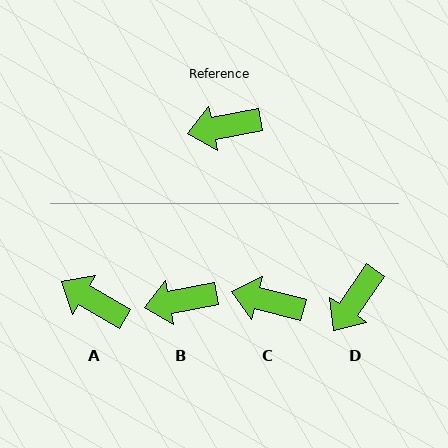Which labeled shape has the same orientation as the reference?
B.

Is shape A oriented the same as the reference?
No, it is off by about 41 degrees.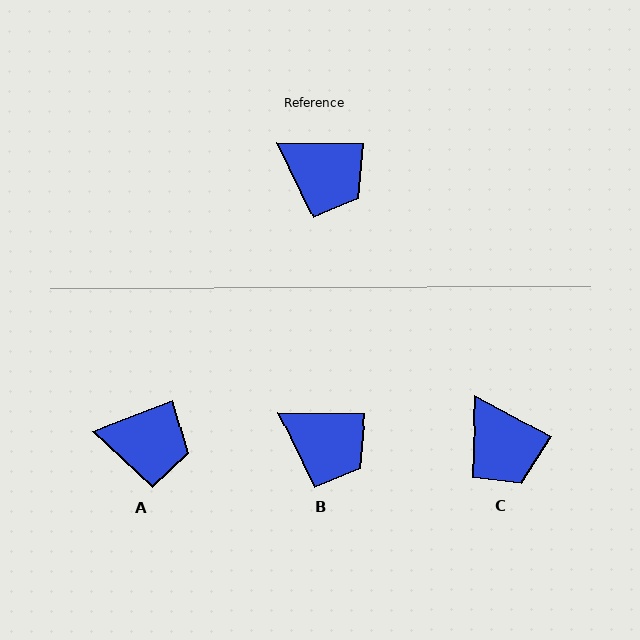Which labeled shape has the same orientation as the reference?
B.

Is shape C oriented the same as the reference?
No, it is off by about 28 degrees.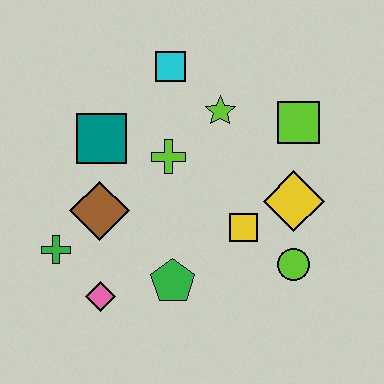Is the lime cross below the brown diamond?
No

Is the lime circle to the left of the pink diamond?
No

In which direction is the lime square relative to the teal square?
The lime square is to the right of the teal square.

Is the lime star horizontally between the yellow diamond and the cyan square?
Yes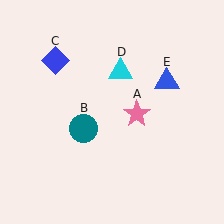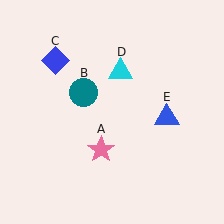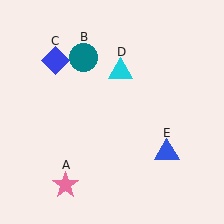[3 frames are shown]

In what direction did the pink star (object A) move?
The pink star (object A) moved down and to the left.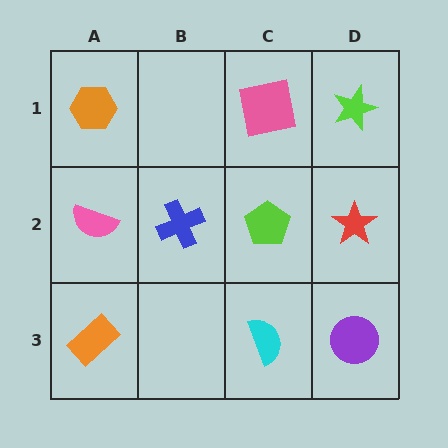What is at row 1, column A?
An orange hexagon.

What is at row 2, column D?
A red star.